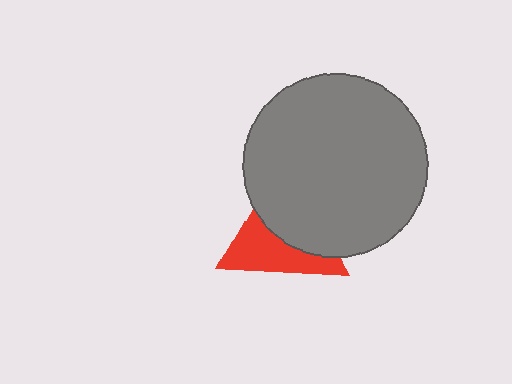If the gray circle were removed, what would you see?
You would see the complete red triangle.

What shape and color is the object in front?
The object in front is a gray circle.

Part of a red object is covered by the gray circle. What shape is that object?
It is a triangle.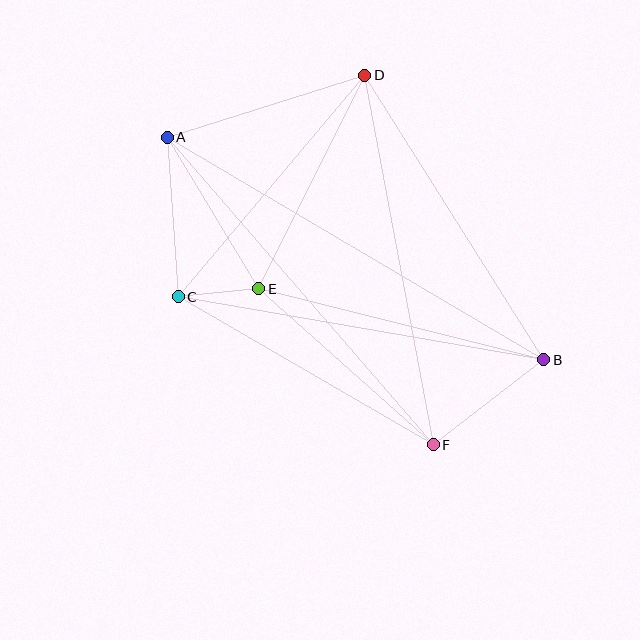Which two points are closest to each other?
Points C and E are closest to each other.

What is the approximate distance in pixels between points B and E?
The distance between B and E is approximately 294 pixels.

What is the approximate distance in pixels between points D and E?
The distance between D and E is approximately 238 pixels.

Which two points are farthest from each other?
Points A and B are farthest from each other.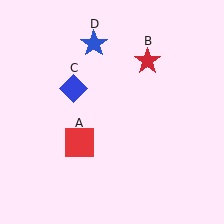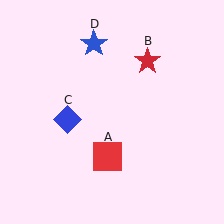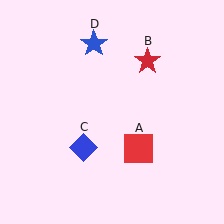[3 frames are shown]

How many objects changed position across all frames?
2 objects changed position: red square (object A), blue diamond (object C).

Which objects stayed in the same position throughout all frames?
Red star (object B) and blue star (object D) remained stationary.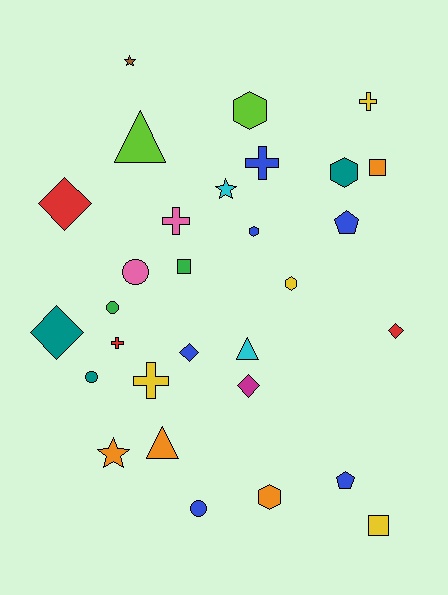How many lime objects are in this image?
There are 2 lime objects.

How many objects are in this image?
There are 30 objects.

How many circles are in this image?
There are 4 circles.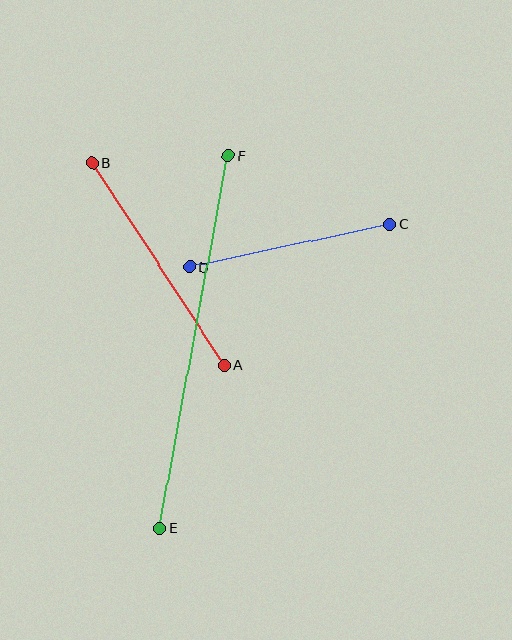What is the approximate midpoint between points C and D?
The midpoint is at approximately (290, 246) pixels.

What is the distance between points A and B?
The distance is approximately 241 pixels.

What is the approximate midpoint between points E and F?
The midpoint is at approximately (194, 342) pixels.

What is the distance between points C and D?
The distance is approximately 204 pixels.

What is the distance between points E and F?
The distance is approximately 379 pixels.